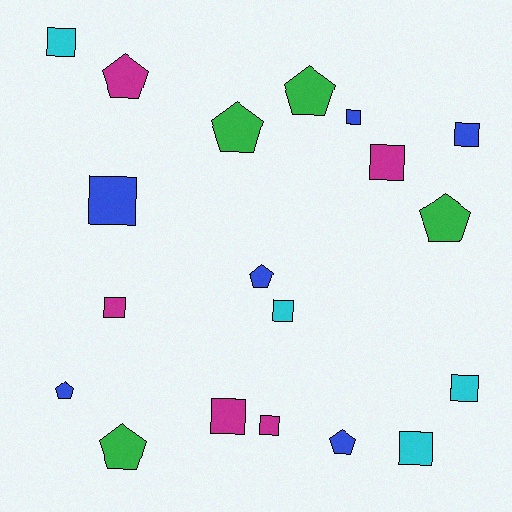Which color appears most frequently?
Blue, with 6 objects.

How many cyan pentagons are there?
There are no cyan pentagons.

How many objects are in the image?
There are 19 objects.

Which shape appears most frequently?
Square, with 11 objects.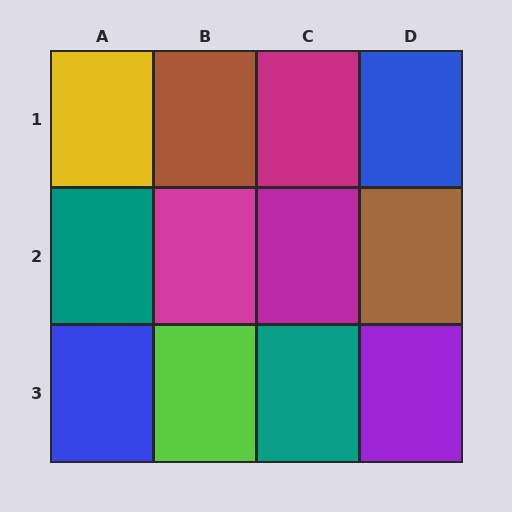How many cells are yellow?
1 cell is yellow.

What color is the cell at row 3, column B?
Lime.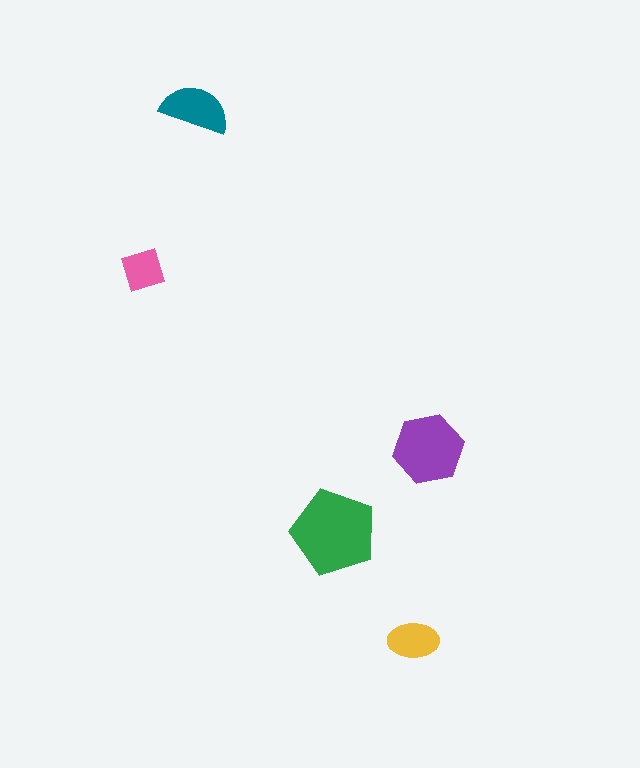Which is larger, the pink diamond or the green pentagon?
The green pentagon.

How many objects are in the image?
There are 5 objects in the image.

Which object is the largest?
The green pentagon.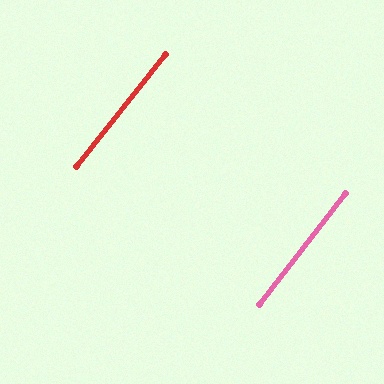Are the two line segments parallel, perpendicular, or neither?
Parallel — their directions differ by only 0.6°.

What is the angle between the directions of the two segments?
Approximately 1 degree.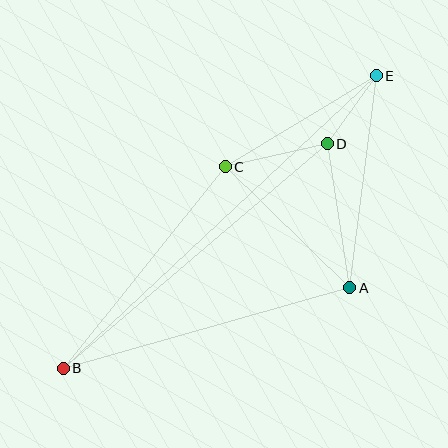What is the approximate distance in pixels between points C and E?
The distance between C and E is approximately 176 pixels.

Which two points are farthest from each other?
Points B and E are farthest from each other.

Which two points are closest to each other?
Points D and E are closest to each other.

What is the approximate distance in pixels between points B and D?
The distance between B and D is approximately 346 pixels.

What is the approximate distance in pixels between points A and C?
The distance between A and C is approximately 174 pixels.